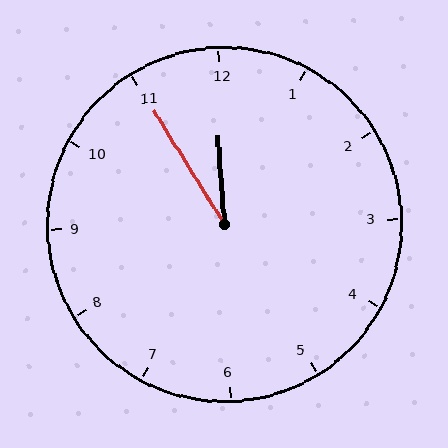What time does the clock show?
11:55.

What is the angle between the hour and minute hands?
Approximately 28 degrees.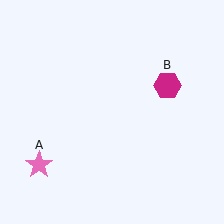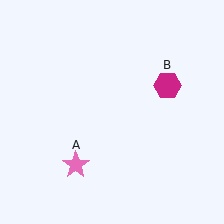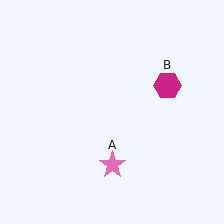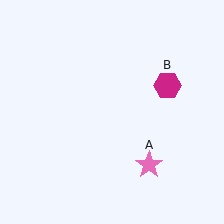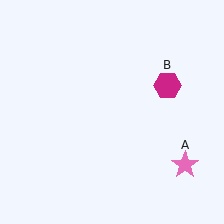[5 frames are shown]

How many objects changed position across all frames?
1 object changed position: pink star (object A).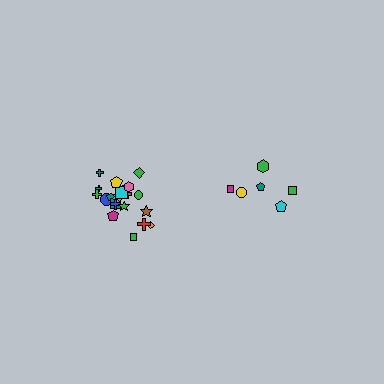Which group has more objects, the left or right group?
The left group.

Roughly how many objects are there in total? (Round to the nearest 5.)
Roughly 30 objects in total.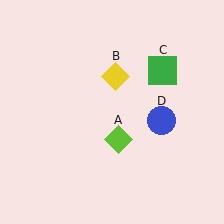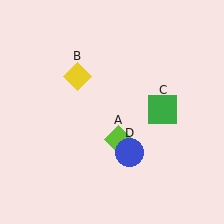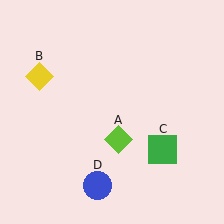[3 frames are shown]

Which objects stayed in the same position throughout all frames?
Lime diamond (object A) remained stationary.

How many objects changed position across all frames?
3 objects changed position: yellow diamond (object B), green square (object C), blue circle (object D).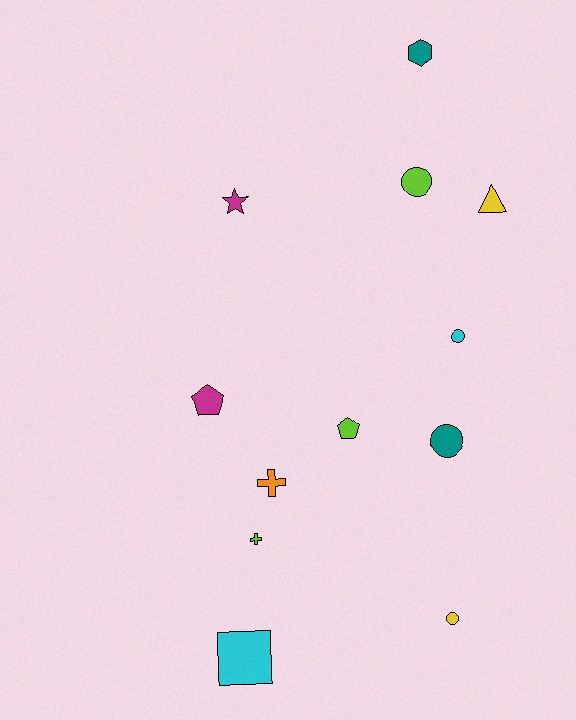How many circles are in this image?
There are 4 circles.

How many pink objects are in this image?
There are no pink objects.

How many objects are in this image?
There are 12 objects.